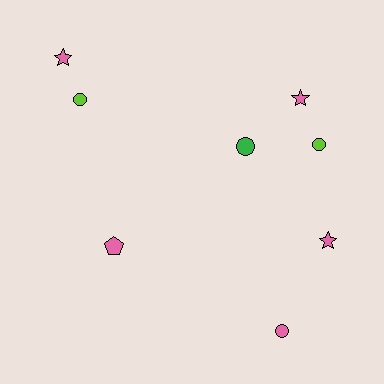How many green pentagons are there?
There are no green pentagons.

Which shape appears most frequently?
Circle, with 4 objects.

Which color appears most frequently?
Pink, with 5 objects.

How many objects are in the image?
There are 8 objects.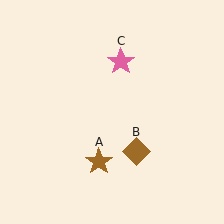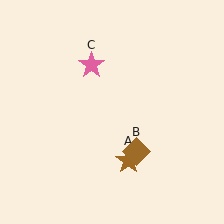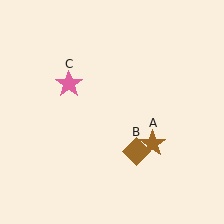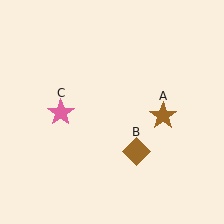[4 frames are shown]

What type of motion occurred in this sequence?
The brown star (object A), pink star (object C) rotated counterclockwise around the center of the scene.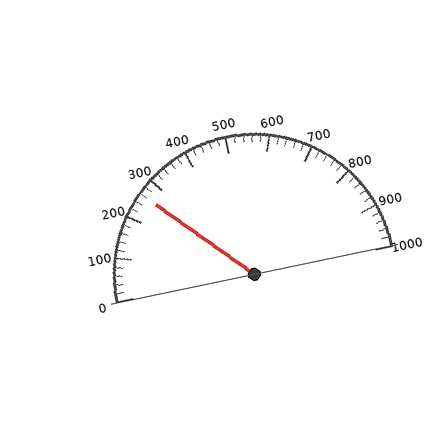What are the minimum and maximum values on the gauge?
The gauge ranges from 0 to 1000.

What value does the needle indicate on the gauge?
The needle indicates approximately 260.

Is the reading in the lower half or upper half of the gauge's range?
The reading is in the lower half of the range (0 to 1000).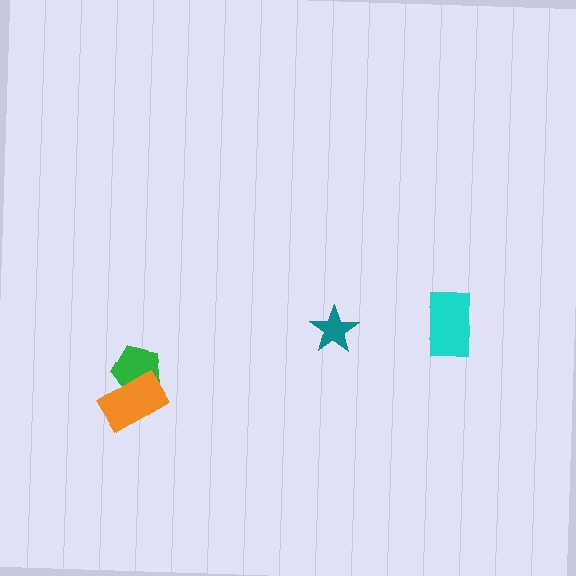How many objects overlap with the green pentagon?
1 object overlaps with the green pentagon.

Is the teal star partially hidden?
No, no other shape covers it.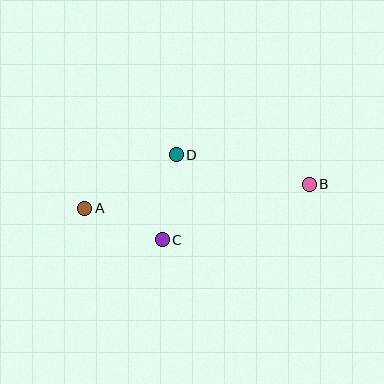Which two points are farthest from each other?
Points A and B are farthest from each other.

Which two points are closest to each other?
Points A and C are closest to each other.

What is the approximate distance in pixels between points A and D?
The distance between A and D is approximately 106 pixels.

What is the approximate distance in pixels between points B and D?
The distance between B and D is approximately 136 pixels.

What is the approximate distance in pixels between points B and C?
The distance between B and C is approximately 157 pixels.